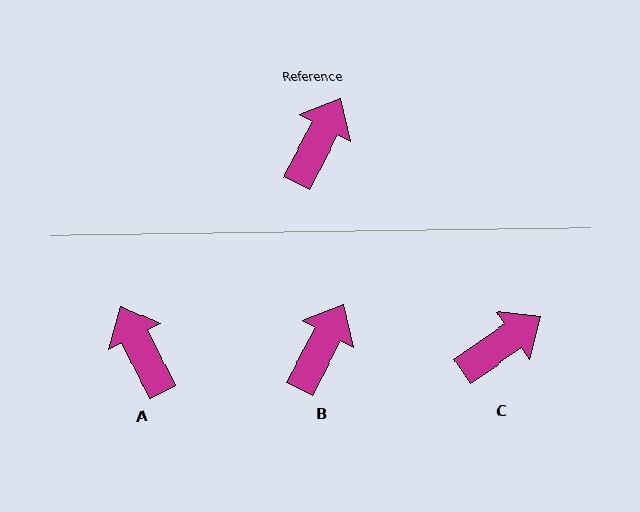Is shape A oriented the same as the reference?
No, it is off by about 54 degrees.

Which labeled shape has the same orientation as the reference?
B.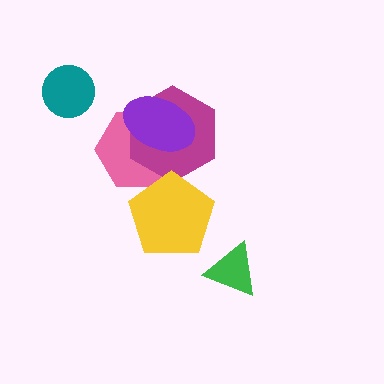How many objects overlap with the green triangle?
0 objects overlap with the green triangle.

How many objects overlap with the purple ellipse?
2 objects overlap with the purple ellipse.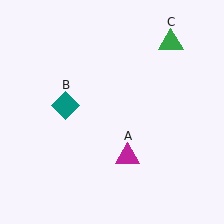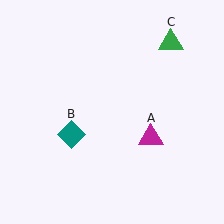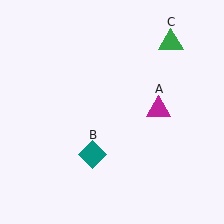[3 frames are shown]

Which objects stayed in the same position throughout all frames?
Green triangle (object C) remained stationary.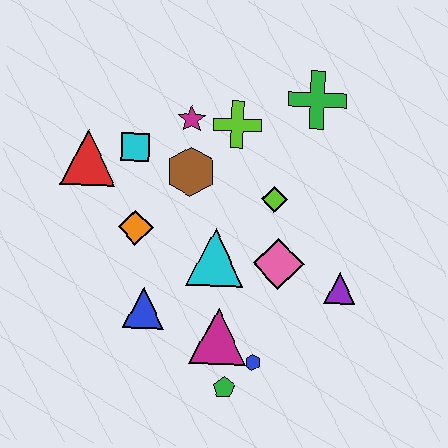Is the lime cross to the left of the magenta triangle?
No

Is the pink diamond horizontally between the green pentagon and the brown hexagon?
No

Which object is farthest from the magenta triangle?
The green cross is farthest from the magenta triangle.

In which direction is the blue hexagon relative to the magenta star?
The blue hexagon is below the magenta star.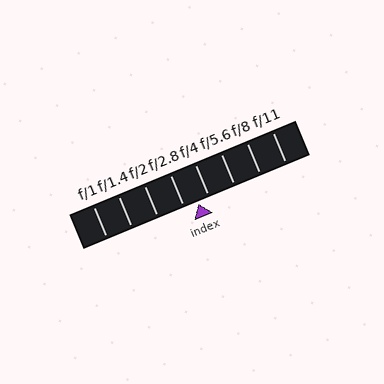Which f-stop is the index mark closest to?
The index mark is closest to f/4.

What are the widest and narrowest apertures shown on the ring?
The widest aperture shown is f/1 and the narrowest is f/11.